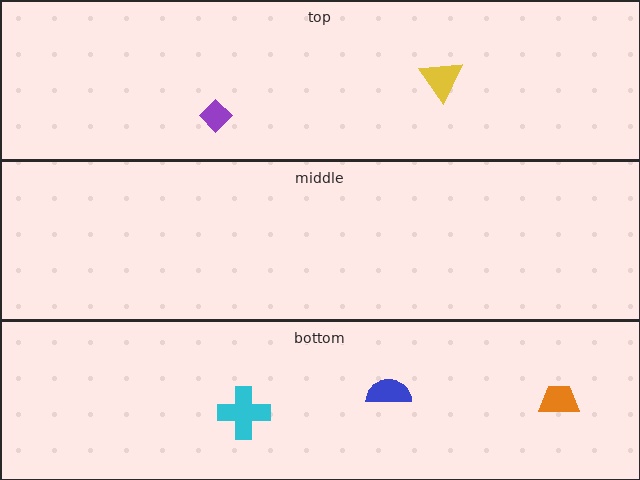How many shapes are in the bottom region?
3.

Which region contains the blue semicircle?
The bottom region.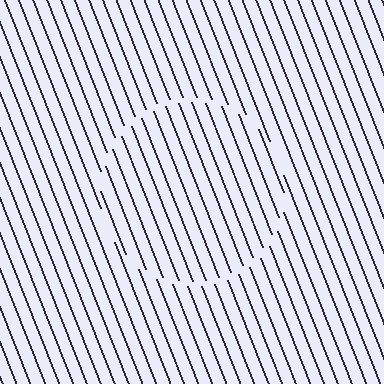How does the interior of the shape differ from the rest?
The interior of the shape contains the same grating, shifted by half a period — the contour is defined by the phase discontinuity where line-ends from the inner and outer gratings abut.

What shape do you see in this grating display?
An illusory circle. The interior of the shape contains the same grating, shifted by half a period — the contour is defined by the phase discontinuity where line-ends from the inner and outer gratings abut.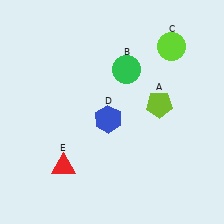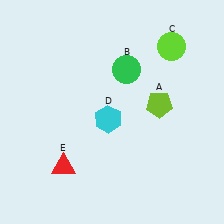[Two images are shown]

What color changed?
The hexagon (D) changed from blue in Image 1 to cyan in Image 2.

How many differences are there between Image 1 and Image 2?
There is 1 difference between the two images.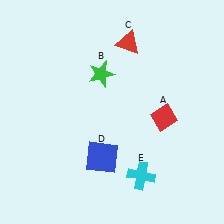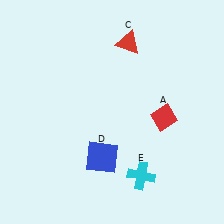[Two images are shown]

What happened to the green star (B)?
The green star (B) was removed in Image 2. It was in the top-left area of Image 1.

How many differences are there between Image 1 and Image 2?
There is 1 difference between the two images.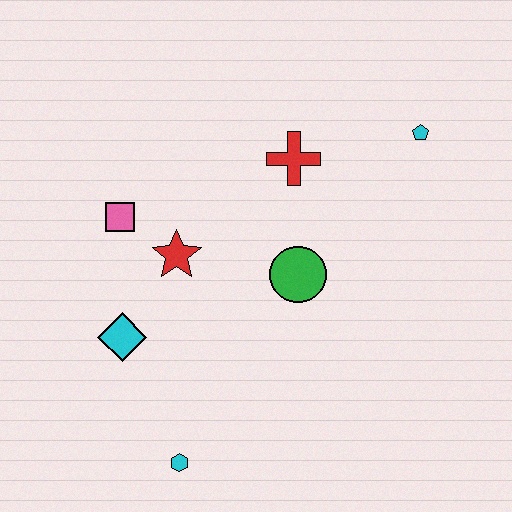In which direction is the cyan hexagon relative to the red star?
The cyan hexagon is below the red star.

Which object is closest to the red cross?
The green circle is closest to the red cross.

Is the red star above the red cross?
No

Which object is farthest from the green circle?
The cyan hexagon is farthest from the green circle.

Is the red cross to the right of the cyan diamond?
Yes